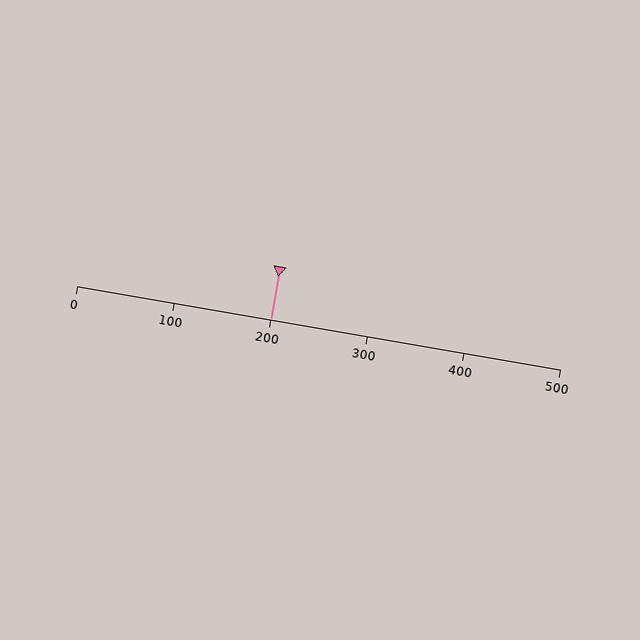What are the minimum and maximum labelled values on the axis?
The axis runs from 0 to 500.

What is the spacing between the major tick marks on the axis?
The major ticks are spaced 100 apart.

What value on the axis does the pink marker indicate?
The marker indicates approximately 200.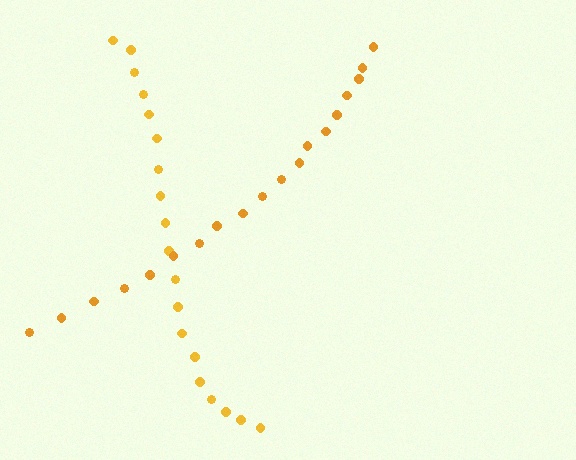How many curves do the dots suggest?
There are 2 distinct paths.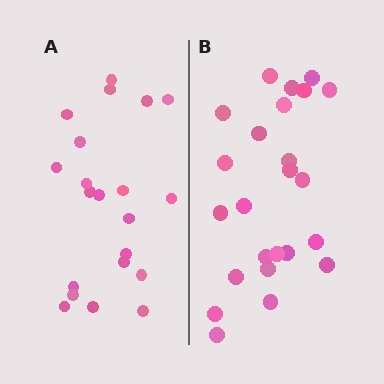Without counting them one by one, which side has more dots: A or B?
Region B (the right region) has more dots.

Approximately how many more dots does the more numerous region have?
Region B has just a few more — roughly 2 or 3 more dots than region A.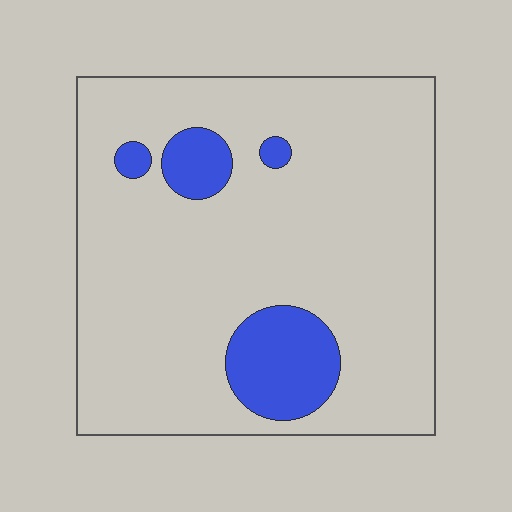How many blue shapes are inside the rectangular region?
4.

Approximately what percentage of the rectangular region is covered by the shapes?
Approximately 15%.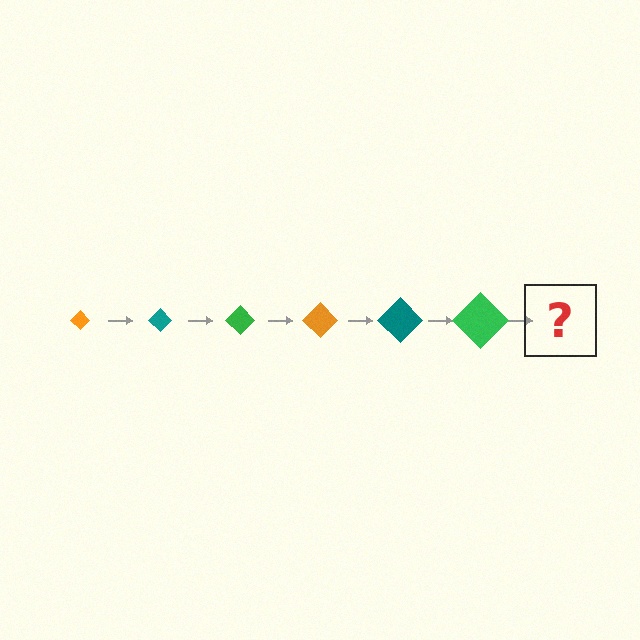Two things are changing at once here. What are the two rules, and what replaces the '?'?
The two rules are that the diamond grows larger each step and the color cycles through orange, teal, and green. The '?' should be an orange diamond, larger than the previous one.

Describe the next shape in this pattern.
It should be an orange diamond, larger than the previous one.